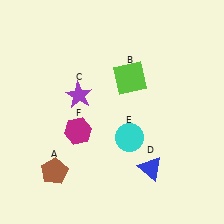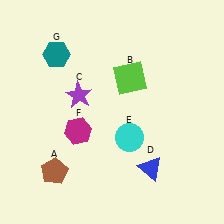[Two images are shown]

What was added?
A teal hexagon (G) was added in Image 2.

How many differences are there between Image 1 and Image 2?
There is 1 difference between the two images.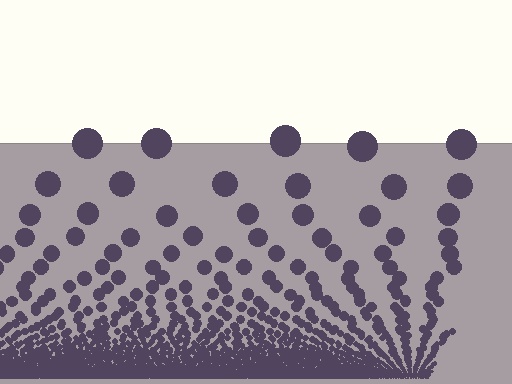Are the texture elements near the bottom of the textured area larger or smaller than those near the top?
Smaller. The gradient is inverted — elements near the bottom are smaller and denser.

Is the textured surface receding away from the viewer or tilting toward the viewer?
The surface appears to tilt toward the viewer. Texture elements get larger and sparser toward the top.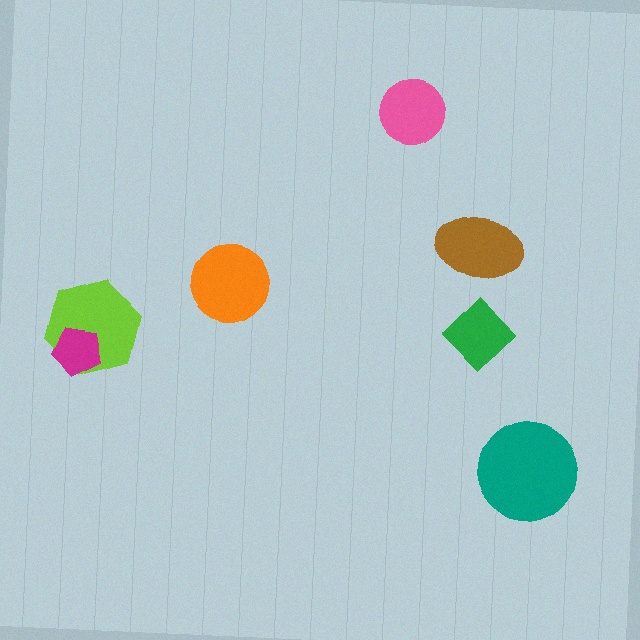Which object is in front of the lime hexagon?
The magenta pentagon is in front of the lime hexagon.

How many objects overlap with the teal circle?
0 objects overlap with the teal circle.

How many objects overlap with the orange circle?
0 objects overlap with the orange circle.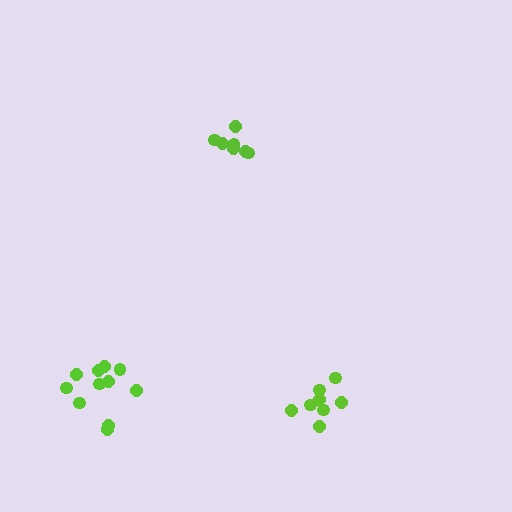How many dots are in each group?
Group 1: 7 dots, Group 2: 8 dots, Group 3: 11 dots (26 total).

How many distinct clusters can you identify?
There are 3 distinct clusters.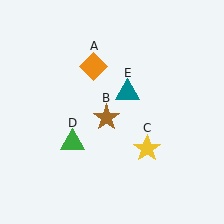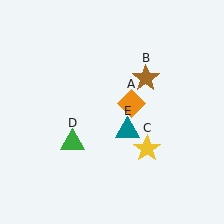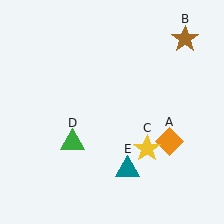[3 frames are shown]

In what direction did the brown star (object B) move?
The brown star (object B) moved up and to the right.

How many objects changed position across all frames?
3 objects changed position: orange diamond (object A), brown star (object B), teal triangle (object E).